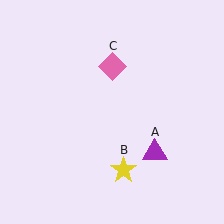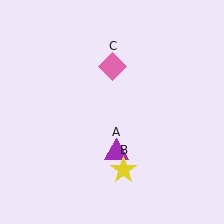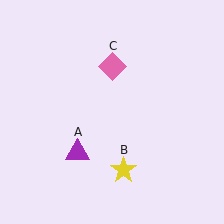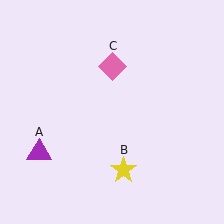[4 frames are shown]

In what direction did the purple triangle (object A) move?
The purple triangle (object A) moved left.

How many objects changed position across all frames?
1 object changed position: purple triangle (object A).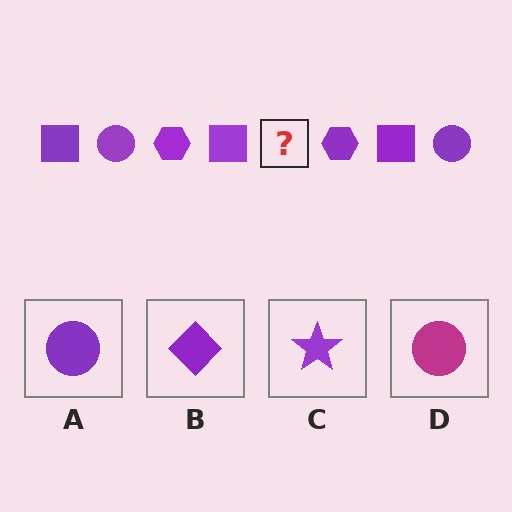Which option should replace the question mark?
Option A.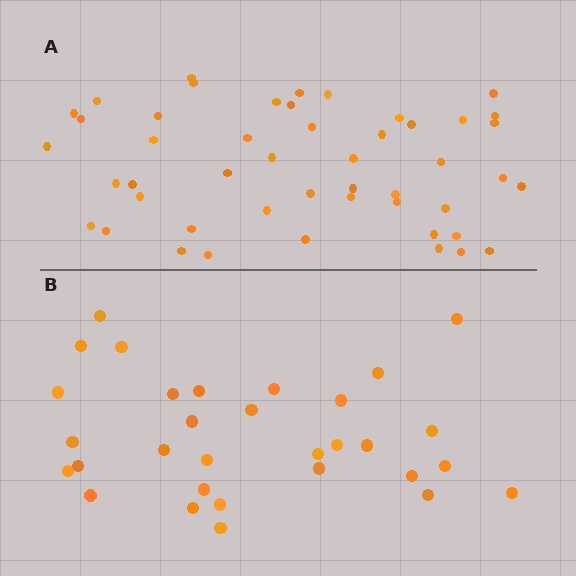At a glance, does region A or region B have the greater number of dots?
Region A (the top region) has more dots.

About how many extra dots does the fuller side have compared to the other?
Region A has approximately 15 more dots than region B.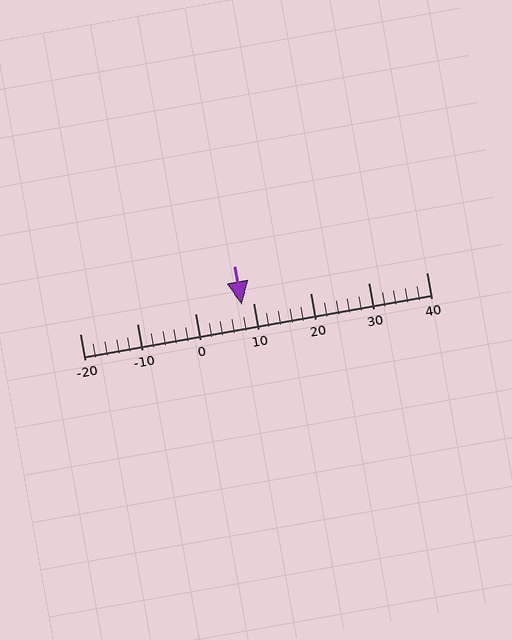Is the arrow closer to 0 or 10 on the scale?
The arrow is closer to 10.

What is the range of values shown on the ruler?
The ruler shows values from -20 to 40.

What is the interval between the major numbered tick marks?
The major tick marks are spaced 10 units apart.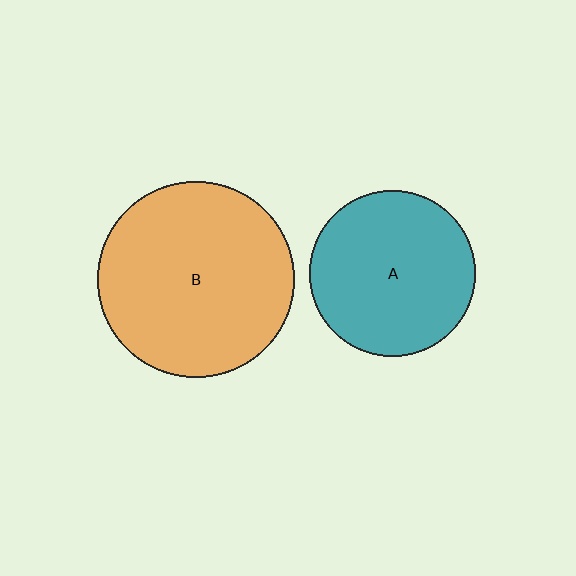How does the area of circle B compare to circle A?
Approximately 1.4 times.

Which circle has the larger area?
Circle B (orange).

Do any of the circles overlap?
No, none of the circles overlap.